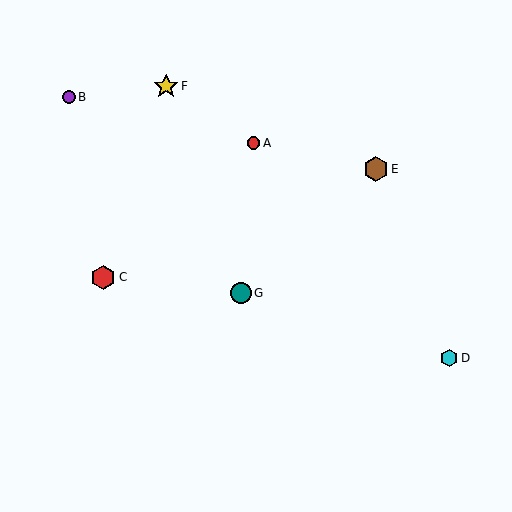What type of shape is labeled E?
Shape E is a brown hexagon.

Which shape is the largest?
The brown hexagon (labeled E) is the largest.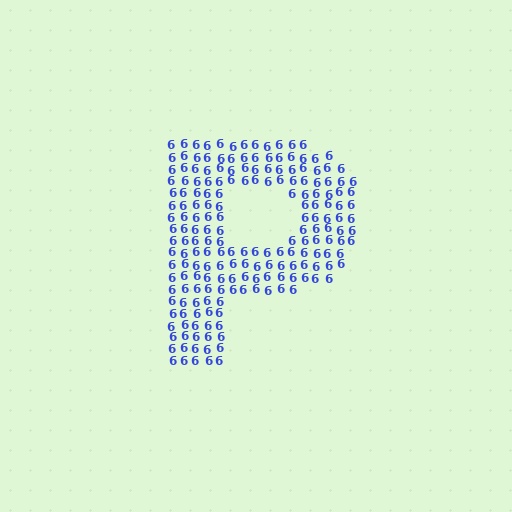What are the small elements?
The small elements are digit 6's.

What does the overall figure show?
The overall figure shows the letter P.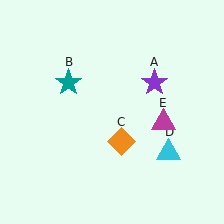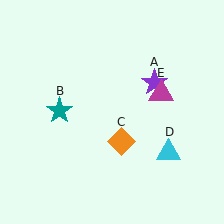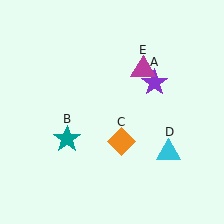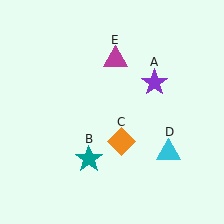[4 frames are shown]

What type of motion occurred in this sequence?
The teal star (object B), magenta triangle (object E) rotated counterclockwise around the center of the scene.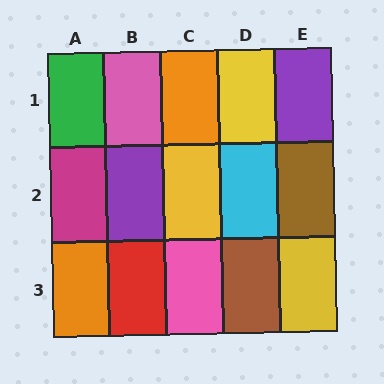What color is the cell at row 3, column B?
Red.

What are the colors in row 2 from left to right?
Magenta, purple, yellow, cyan, brown.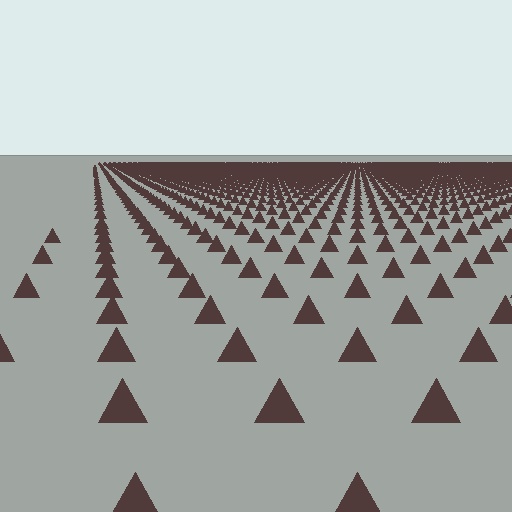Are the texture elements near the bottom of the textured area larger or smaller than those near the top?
Larger. Near the bottom, elements are closer to the viewer and appear at a bigger on-screen size.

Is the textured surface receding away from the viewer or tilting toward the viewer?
The surface is receding away from the viewer. Texture elements get smaller and denser toward the top.